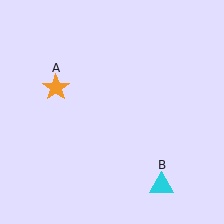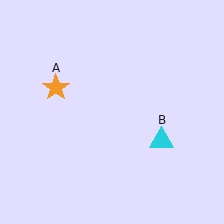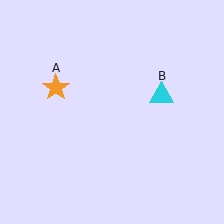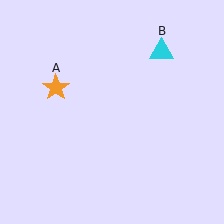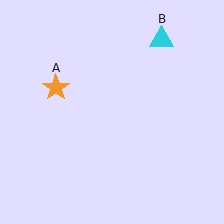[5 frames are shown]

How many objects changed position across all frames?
1 object changed position: cyan triangle (object B).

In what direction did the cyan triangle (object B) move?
The cyan triangle (object B) moved up.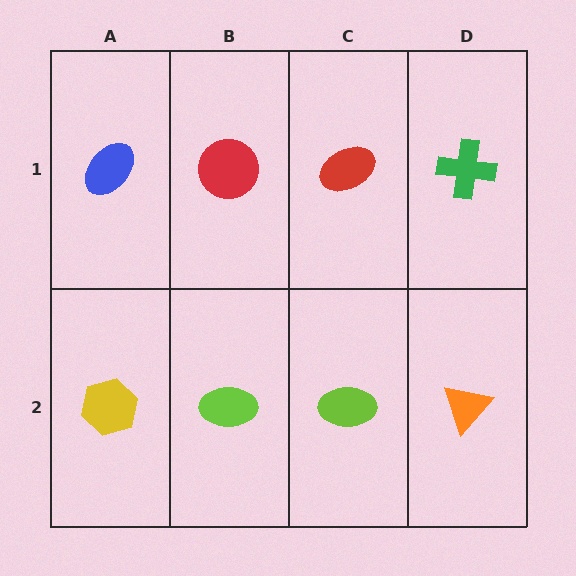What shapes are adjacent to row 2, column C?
A red ellipse (row 1, column C), a lime ellipse (row 2, column B), an orange triangle (row 2, column D).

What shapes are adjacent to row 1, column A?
A yellow hexagon (row 2, column A), a red circle (row 1, column B).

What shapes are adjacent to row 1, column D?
An orange triangle (row 2, column D), a red ellipse (row 1, column C).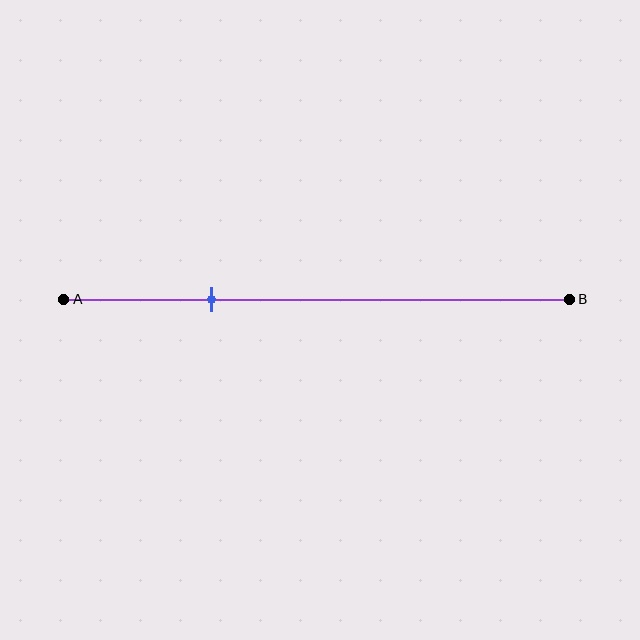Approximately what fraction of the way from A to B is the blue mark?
The blue mark is approximately 30% of the way from A to B.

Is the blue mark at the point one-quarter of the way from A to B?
No, the mark is at about 30% from A, not at the 25% one-quarter point.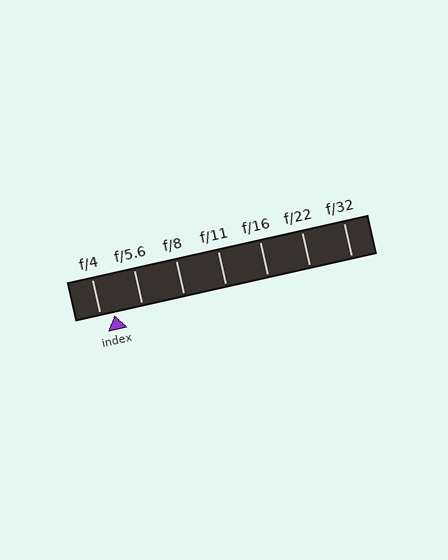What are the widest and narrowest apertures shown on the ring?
The widest aperture shown is f/4 and the narrowest is f/32.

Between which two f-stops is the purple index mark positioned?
The index mark is between f/4 and f/5.6.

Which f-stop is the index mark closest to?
The index mark is closest to f/4.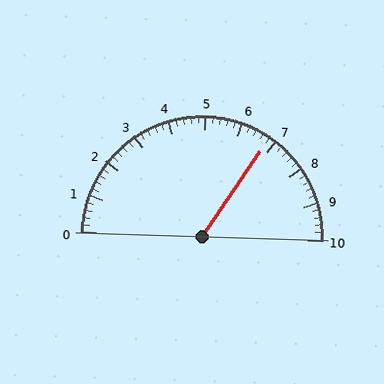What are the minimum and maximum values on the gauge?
The gauge ranges from 0 to 10.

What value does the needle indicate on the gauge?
The needle indicates approximately 6.8.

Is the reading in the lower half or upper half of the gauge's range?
The reading is in the upper half of the range (0 to 10).